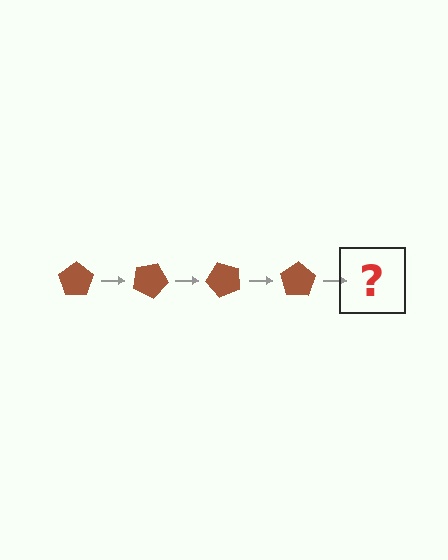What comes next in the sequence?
The next element should be a brown pentagon rotated 100 degrees.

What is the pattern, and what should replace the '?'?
The pattern is that the pentagon rotates 25 degrees each step. The '?' should be a brown pentagon rotated 100 degrees.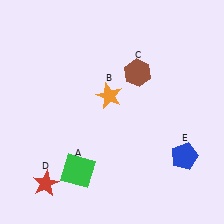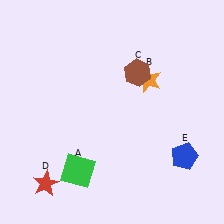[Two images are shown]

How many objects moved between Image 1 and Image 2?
1 object moved between the two images.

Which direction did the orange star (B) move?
The orange star (B) moved right.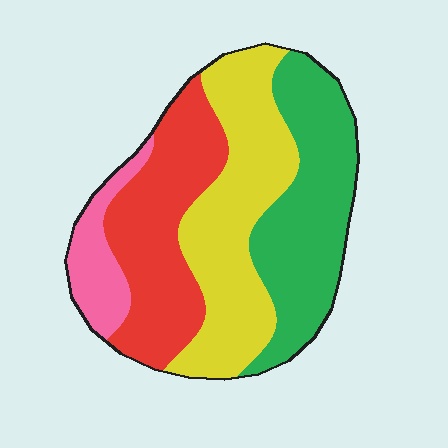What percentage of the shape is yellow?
Yellow covers about 35% of the shape.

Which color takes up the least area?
Pink, at roughly 10%.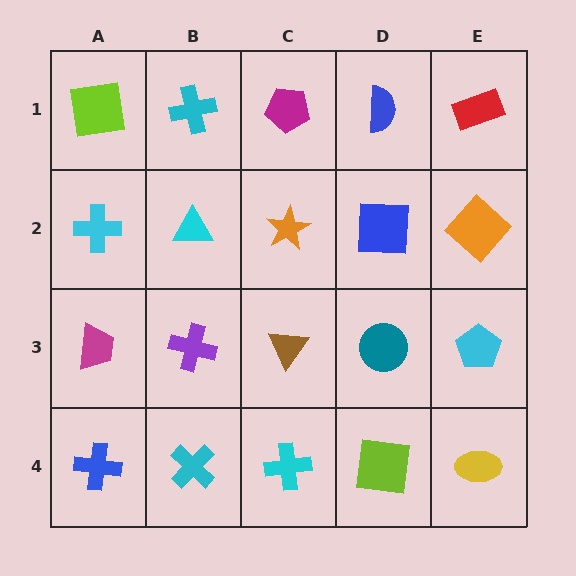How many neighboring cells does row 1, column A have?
2.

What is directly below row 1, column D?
A blue square.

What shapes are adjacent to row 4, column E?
A cyan pentagon (row 3, column E), a lime square (row 4, column D).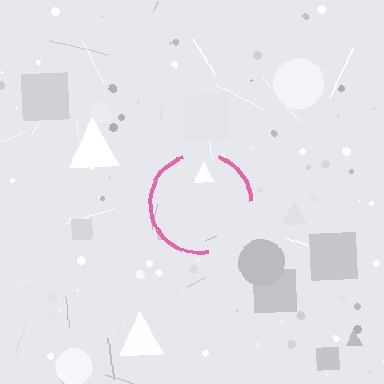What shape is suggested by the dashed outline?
The dashed outline suggests a circle.